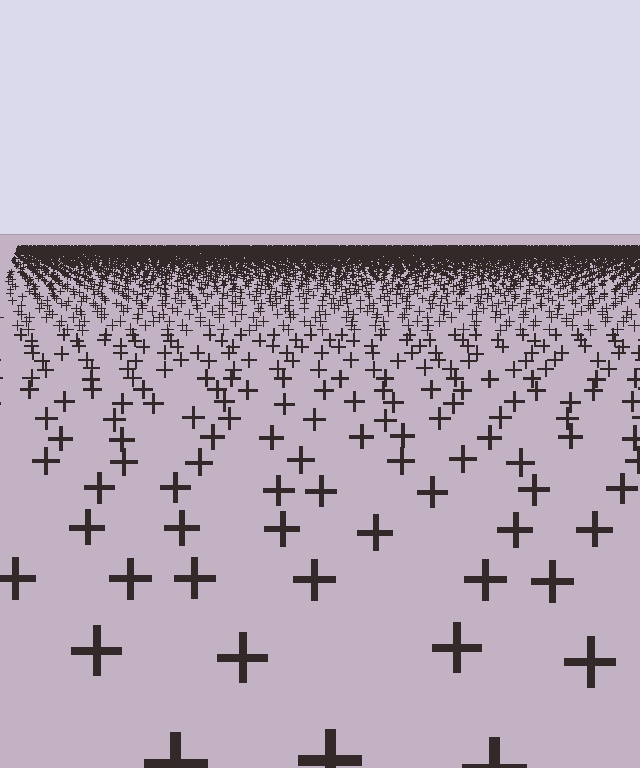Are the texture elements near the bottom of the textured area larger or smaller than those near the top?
Larger. Near the bottom, elements are closer to the viewer and appear at a bigger on-screen size.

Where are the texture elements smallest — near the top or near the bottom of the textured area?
Near the top.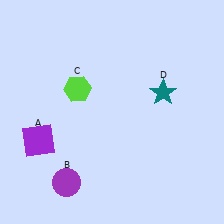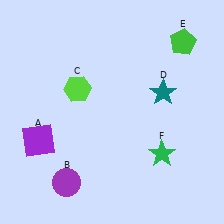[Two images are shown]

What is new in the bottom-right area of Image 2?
A green star (F) was added in the bottom-right area of Image 2.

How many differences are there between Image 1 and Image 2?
There are 2 differences between the two images.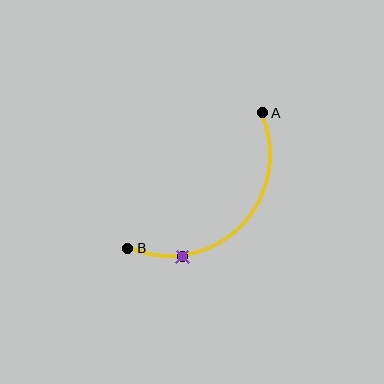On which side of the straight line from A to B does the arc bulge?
The arc bulges below and to the right of the straight line connecting A and B.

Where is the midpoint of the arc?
The arc midpoint is the point on the curve farthest from the straight line joining A and B. It sits below and to the right of that line.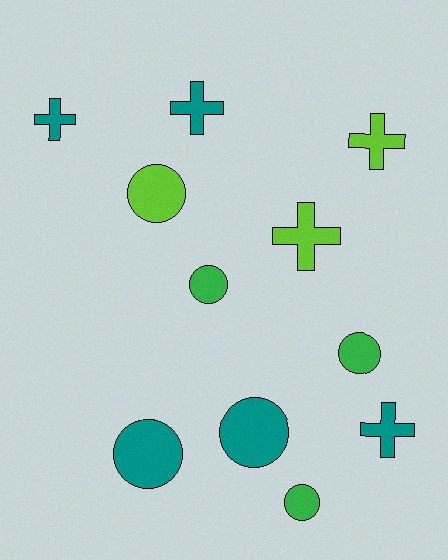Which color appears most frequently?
Teal, with 5 objects.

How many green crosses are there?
There are no green crosses.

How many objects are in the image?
There are 11 objects.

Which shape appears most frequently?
Circle, with 6 objects.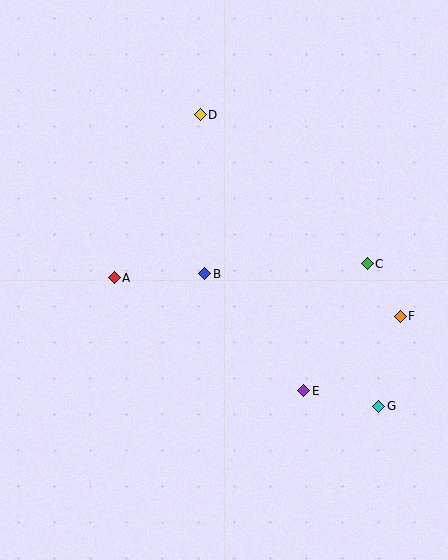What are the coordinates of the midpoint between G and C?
The midpoint between G and C is at (373, 335).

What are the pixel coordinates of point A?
Point A is at (114, 278).